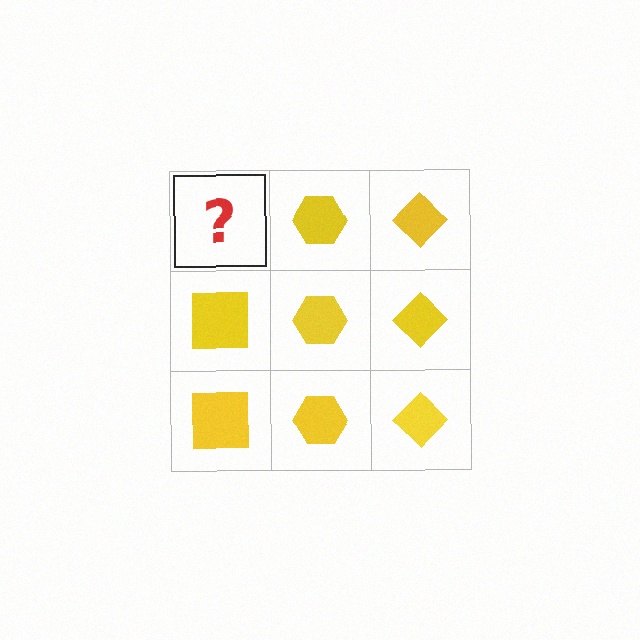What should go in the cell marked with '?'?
The missing cell should contain a yellow square.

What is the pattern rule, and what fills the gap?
The rule is that each column has a consistent shape. The gap should be filled with a yellow square.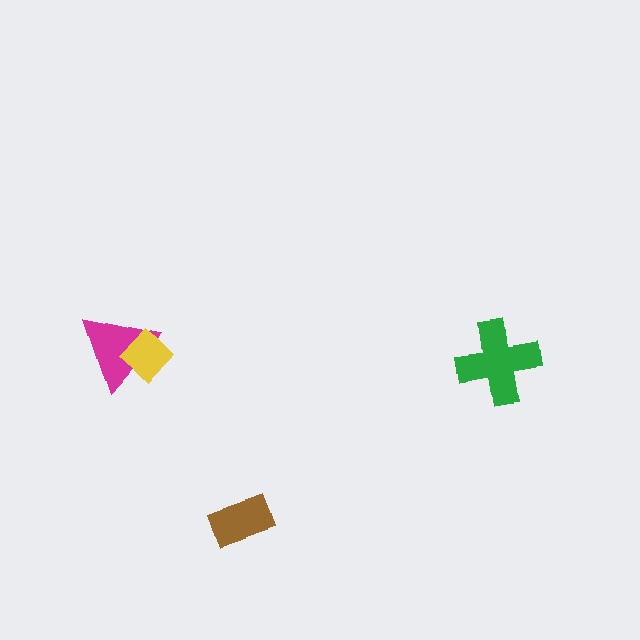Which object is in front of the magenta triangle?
The yellow diamond is in front of the magenta triangle.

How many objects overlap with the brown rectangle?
0 objects overlap with the brown rectangle.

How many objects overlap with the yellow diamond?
1 object overlaps with the yellow diamond.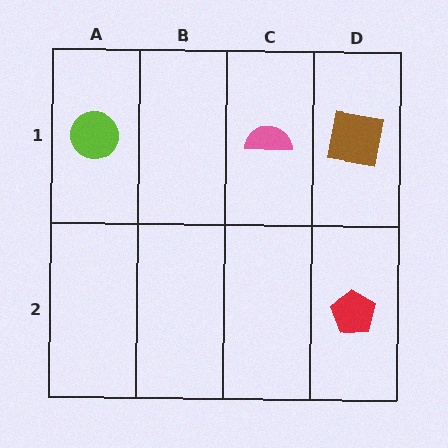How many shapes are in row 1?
3 shapes.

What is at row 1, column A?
A lime circle.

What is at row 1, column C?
A pink semicircle.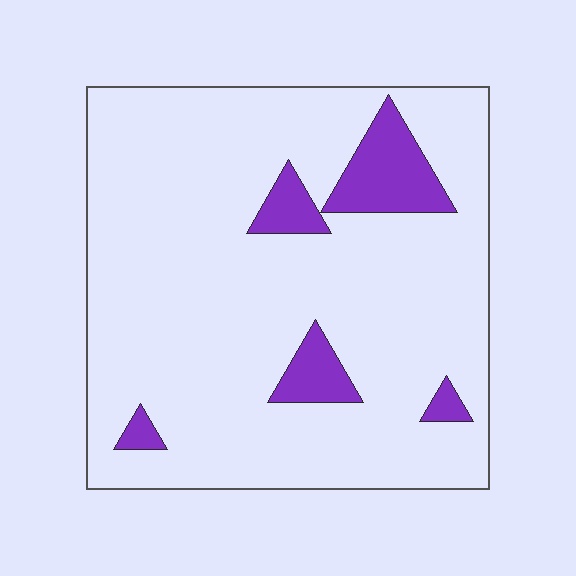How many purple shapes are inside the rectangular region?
5.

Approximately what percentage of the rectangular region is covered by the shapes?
Approximately 10%.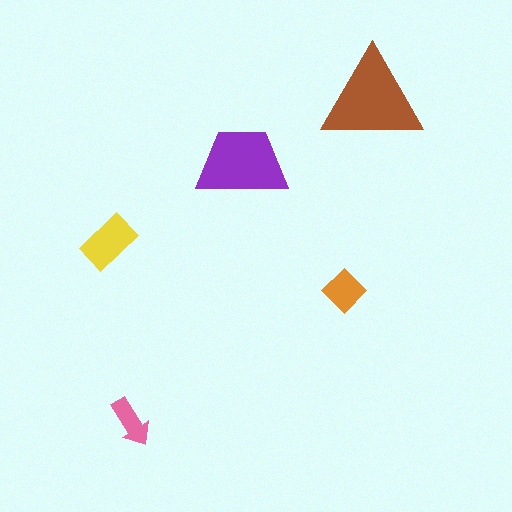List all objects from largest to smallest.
The brown triangle, the purple trapezoid, the yellow rectangle, the orange diamond, the pink arrow.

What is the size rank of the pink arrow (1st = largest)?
5th.